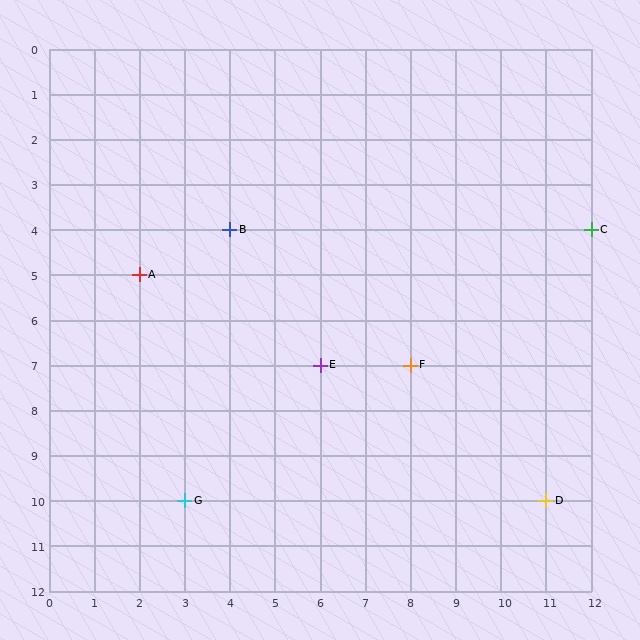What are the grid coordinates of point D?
Point D is at grid coordinates (11, 10).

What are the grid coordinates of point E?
Point E is at grid coordinates (6, 7).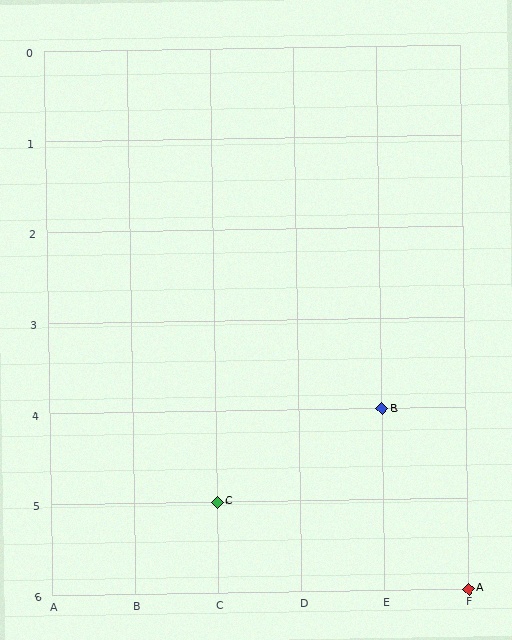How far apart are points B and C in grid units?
Points B and C are 2 columns and 1 row apart (about 2.2 grid units diagonally).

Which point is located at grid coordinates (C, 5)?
Point C is at (C, 5).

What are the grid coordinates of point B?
Point B is at grid coordinates (E, 4).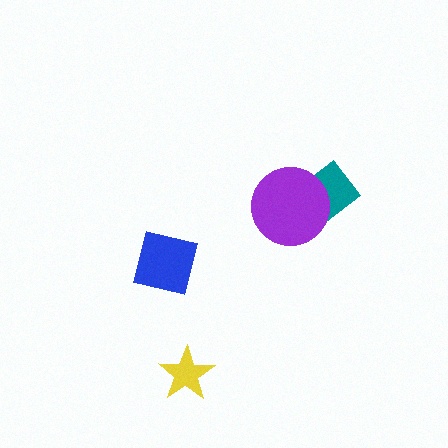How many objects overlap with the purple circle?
1 object overlaps with the purple circle.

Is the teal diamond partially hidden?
Yes, it is partially covered by another shape.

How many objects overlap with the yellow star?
0 objects overlap with the yellow star.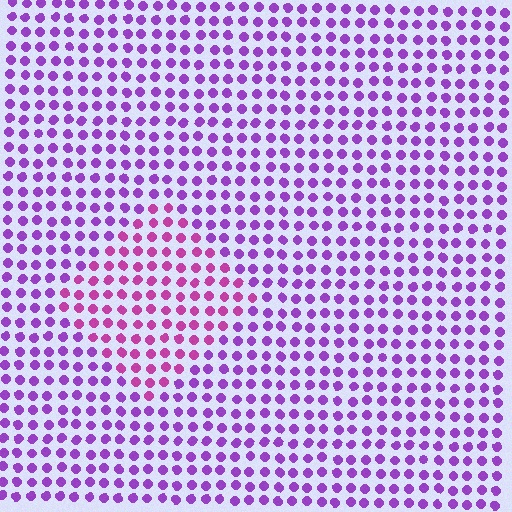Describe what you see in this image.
The image is filled with small purple elements in a uniform arrangement. A diamond-shaped region is visible where the elements are tinted to a slightly different hue, forming a subtle color boundary.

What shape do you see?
I see a diamond.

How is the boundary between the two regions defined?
The boundary is defined purely by a slight shift in hue (about 34 degrees). Spacing, size, and orientation are identical on both sides.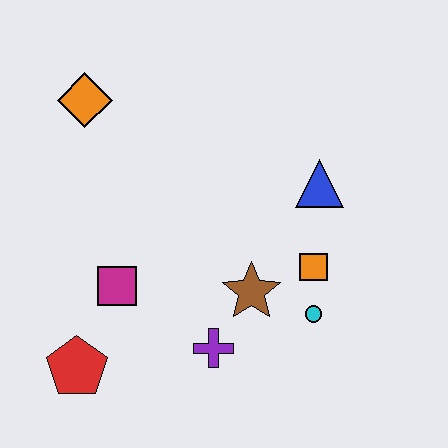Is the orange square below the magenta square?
No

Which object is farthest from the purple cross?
The orange diamond is farthest from the purple cross.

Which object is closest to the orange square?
The cyan circle is closest to the orange square.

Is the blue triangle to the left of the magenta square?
No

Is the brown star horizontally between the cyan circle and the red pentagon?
Yes